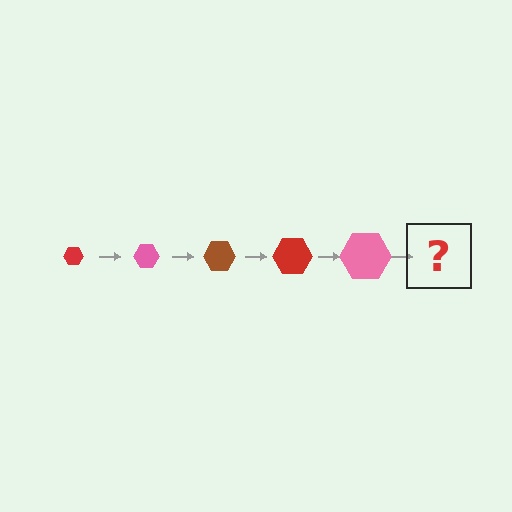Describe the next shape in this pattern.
It should be a brown hexagon, larger than the previous one.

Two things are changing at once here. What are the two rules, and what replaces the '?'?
The two rules are that the hexagon grows larger each step and the color cycles through red, pink, and brown. The '?' should be a brown hexagon, larger than the previous one.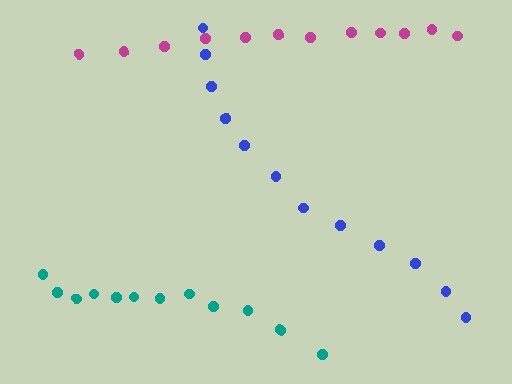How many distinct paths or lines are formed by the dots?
There are 3 distinct paths.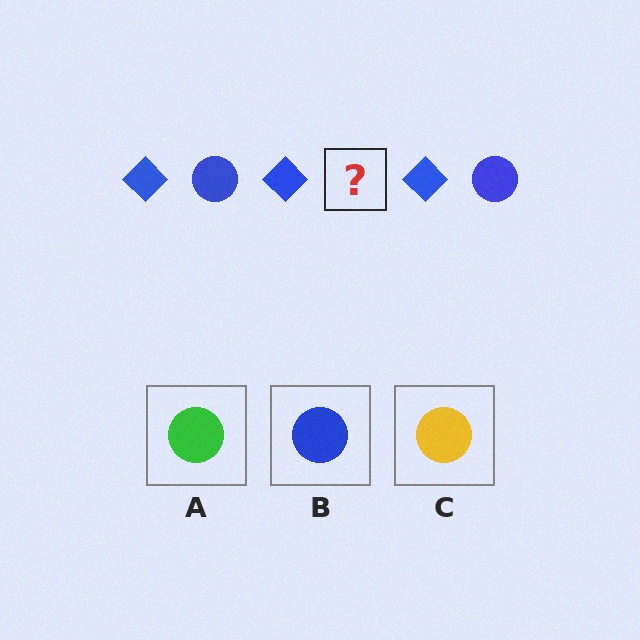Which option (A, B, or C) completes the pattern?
B.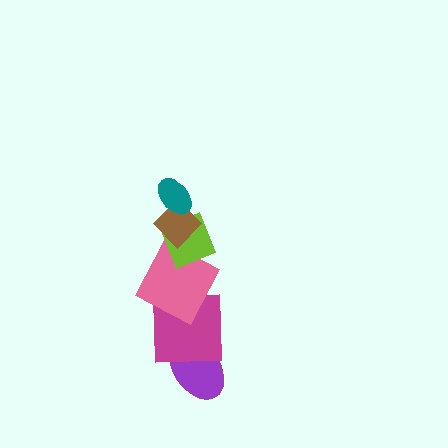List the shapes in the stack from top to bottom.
From top to bottom: the teal ellipse, the brown diamond, the lime diamond, the pink square, the magenta square, the purple ellipse.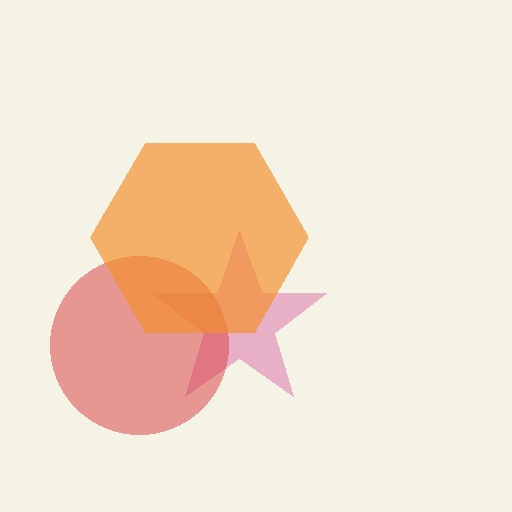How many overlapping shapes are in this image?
There are 3 overlapping shapes in the image.